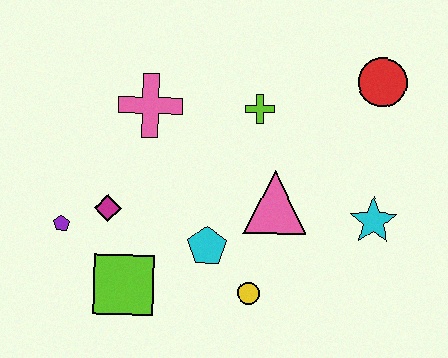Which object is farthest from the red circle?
The purple pentagon is farthest from the red circle.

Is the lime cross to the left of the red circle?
Yes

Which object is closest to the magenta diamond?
The purple pentagon is closest to the magenta diamond.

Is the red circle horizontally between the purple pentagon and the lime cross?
No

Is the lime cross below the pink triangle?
No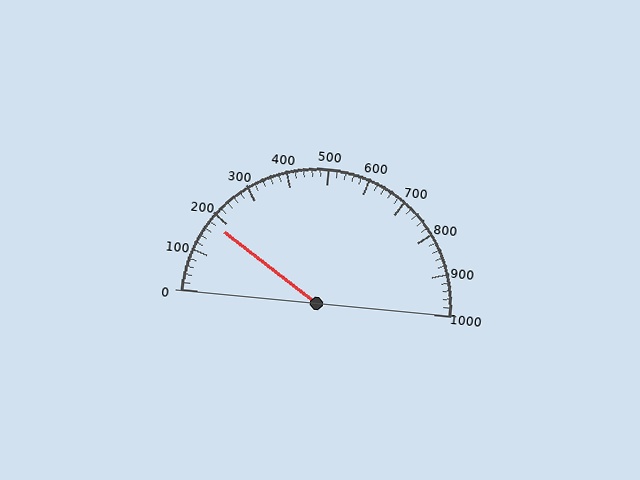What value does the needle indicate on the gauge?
The needle indicates approximately 180.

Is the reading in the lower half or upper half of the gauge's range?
The reading is in the lower half of the range (0 to 1000).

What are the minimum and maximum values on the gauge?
The gauge ranges from 0 to 1000.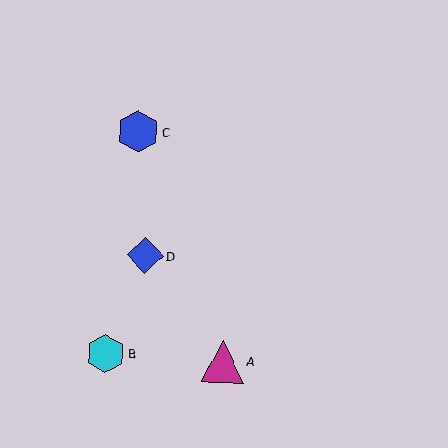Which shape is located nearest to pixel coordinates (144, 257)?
The blue diamond (labeled D) at (145, 256) is nearest to that location.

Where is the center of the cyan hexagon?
The center of the cyan hexagon is at (106, 354).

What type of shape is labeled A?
Shape A is a magenta triangle.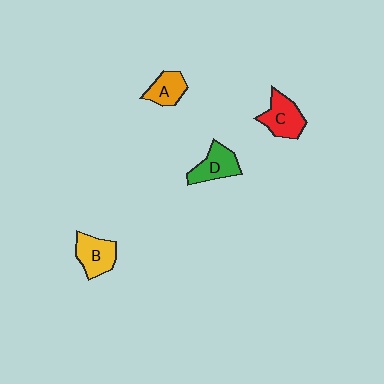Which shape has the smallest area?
Shape A (orange).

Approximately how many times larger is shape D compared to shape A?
Approximately 1.2 times.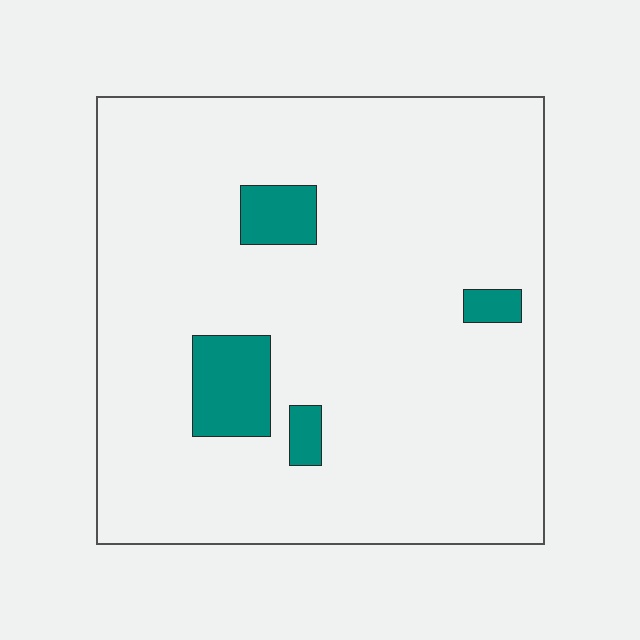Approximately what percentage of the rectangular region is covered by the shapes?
Approximately 10%.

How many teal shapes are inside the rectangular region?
4.